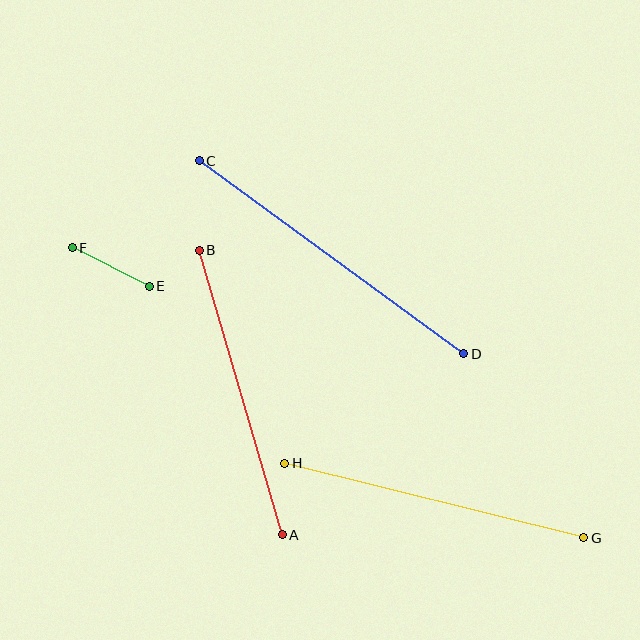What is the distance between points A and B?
The distance is approximately 297 pixels.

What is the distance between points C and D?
The distance is approximately 328 pixels.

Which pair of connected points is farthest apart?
Points C and D are farthest apart.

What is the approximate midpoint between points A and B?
The midpoint is at approximately (241, 392) pixels.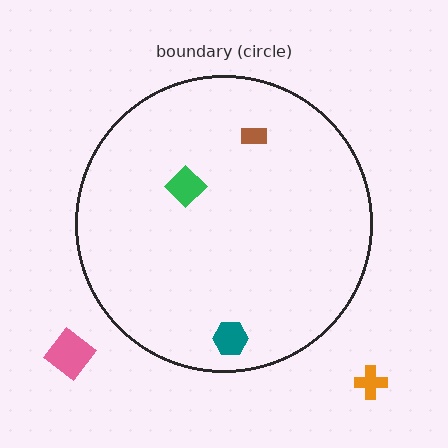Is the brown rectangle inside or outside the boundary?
Inside.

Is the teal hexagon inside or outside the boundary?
Inside.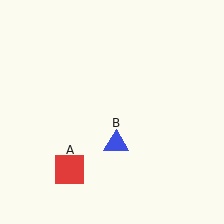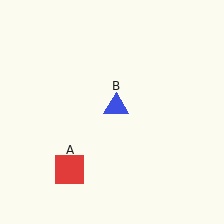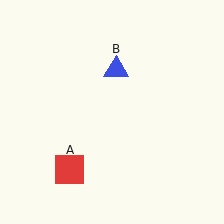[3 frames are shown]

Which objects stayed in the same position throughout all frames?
Red square (object A) remained stationary.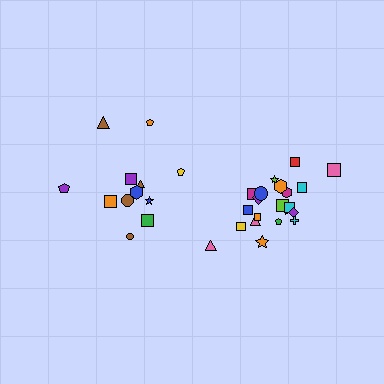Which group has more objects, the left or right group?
The right group.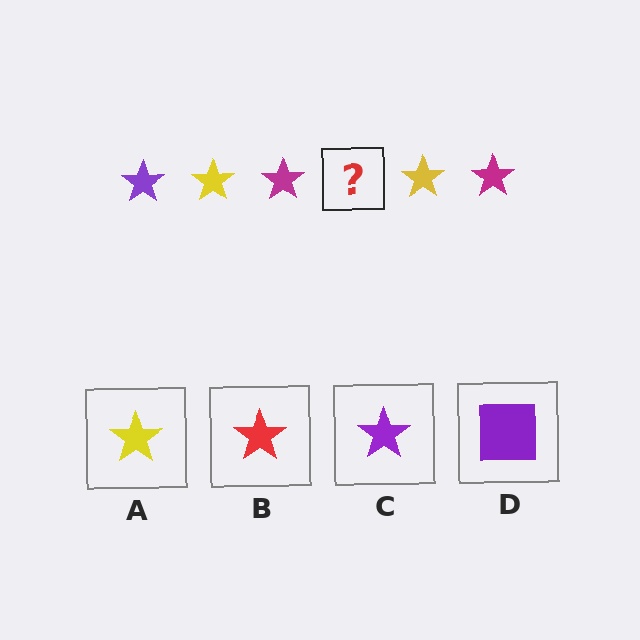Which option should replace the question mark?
Option C.